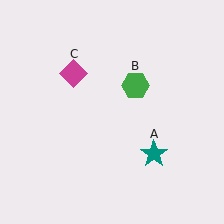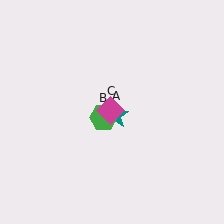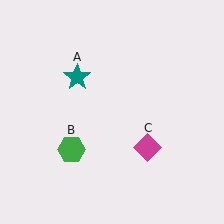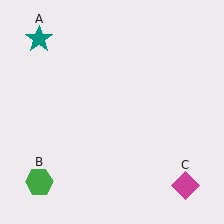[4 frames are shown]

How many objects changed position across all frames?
3 objects changed position: teal star (object A), green hexagon (object B), magenta diamond (object C).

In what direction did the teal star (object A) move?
The teal star (object A) moved up and to the left.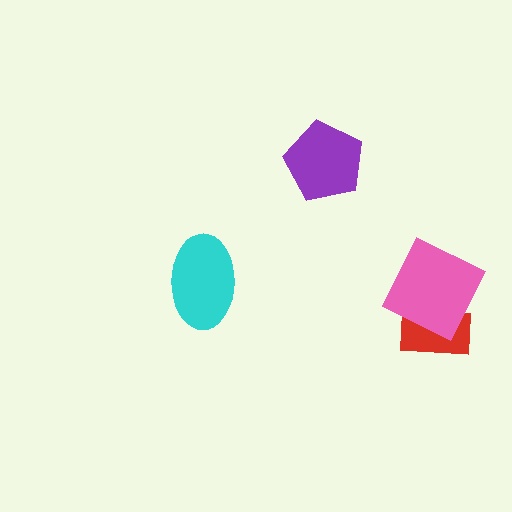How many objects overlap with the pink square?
1 object overlaps with the pink square.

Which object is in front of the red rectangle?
The pink square is in front of the red rectangle.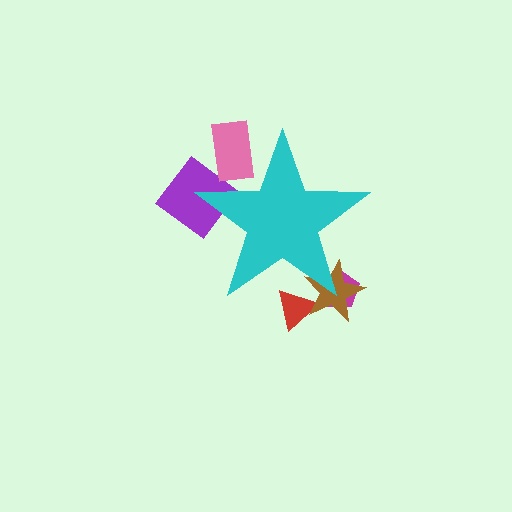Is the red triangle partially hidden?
Yes, the red triangle is partially hidden behind the cyan star.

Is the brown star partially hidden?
Yes, the brown star is partially hidden behind the cyan star.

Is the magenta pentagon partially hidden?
Yes, the magenta pentagon is partially hidden behind the cyan star.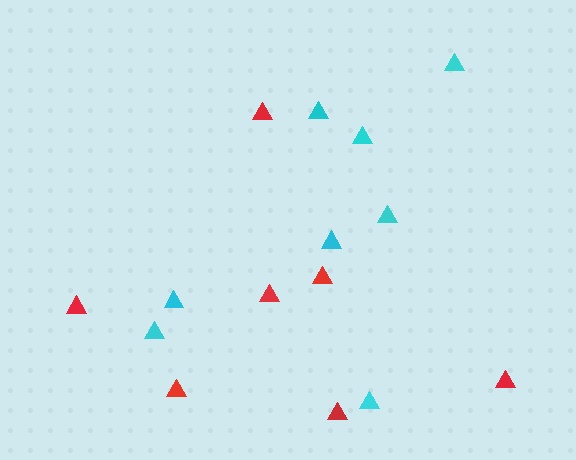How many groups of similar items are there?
There are 2 groups: one group of red triangles (7) and one group of cyan triangles (8).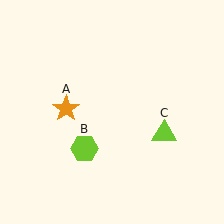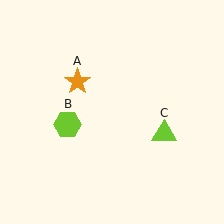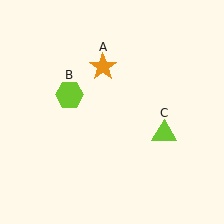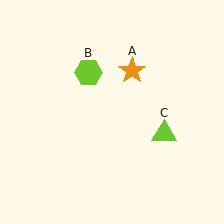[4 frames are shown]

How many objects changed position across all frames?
2 objects changed position: orange star (object A), lime hexagon (object B).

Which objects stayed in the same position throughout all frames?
Lime triangle (object C) remained stationary.